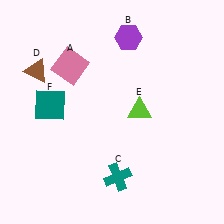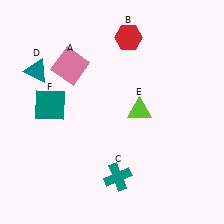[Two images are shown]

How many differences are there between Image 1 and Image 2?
There are 2 differences between the two images.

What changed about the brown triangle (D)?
In Image 1, D is brown. In Image 2, it changed to teal.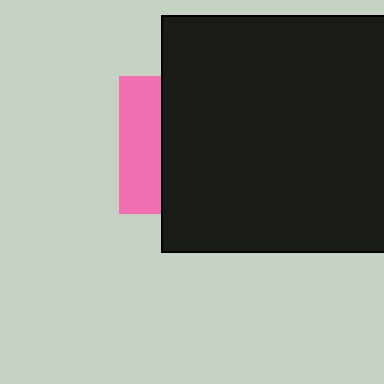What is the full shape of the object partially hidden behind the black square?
The partially hidden object is a pink square.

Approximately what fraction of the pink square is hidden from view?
Roughly 70% of the pink square is hidden behind the black square.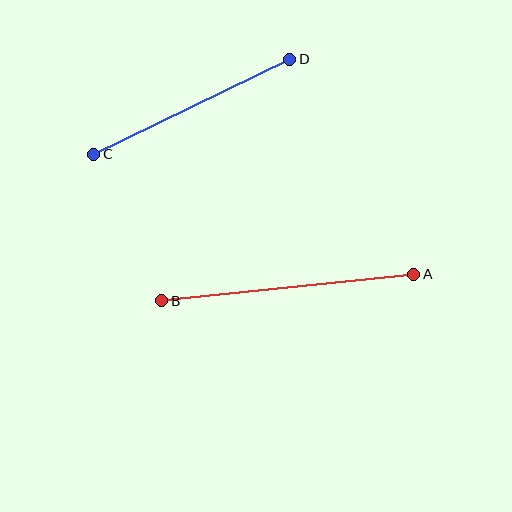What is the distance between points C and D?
The distance is approximately 217 pixels.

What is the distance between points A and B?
The distance is approximately 254 pixels.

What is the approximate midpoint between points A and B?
The midpoint is at approximately (288, 287) pixels.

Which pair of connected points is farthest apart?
Points A and B are farthest apart.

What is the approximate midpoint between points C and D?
The midpoint is at approximately (192, 107) pixels.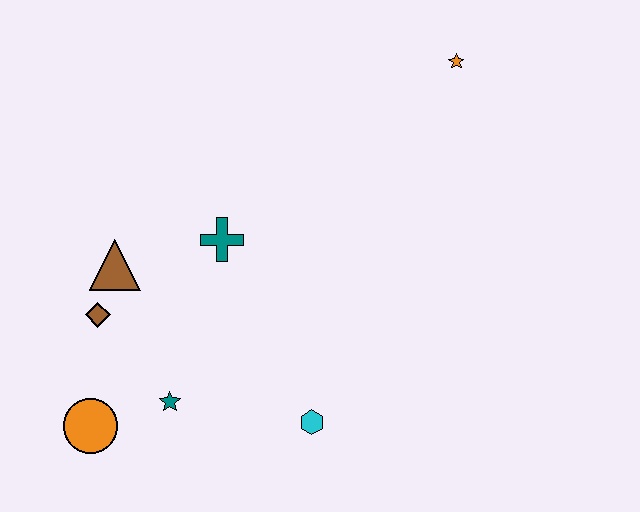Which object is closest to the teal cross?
The brown triangle is closest to the teal cross.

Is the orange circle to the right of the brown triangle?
No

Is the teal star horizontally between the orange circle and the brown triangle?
No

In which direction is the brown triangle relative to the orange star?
The brown triangle is to the left of the orange star.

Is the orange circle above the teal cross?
No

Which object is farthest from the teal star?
The orange star is farthest from the teal star.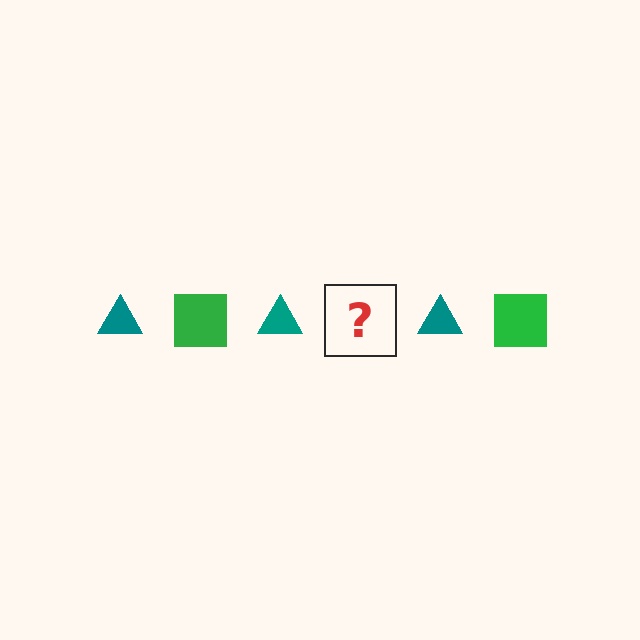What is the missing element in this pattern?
The missing element is a green square.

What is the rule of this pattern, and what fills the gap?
The rule is that the pattern alternates between teal triangle and green square. The gap should be filled with a green square.